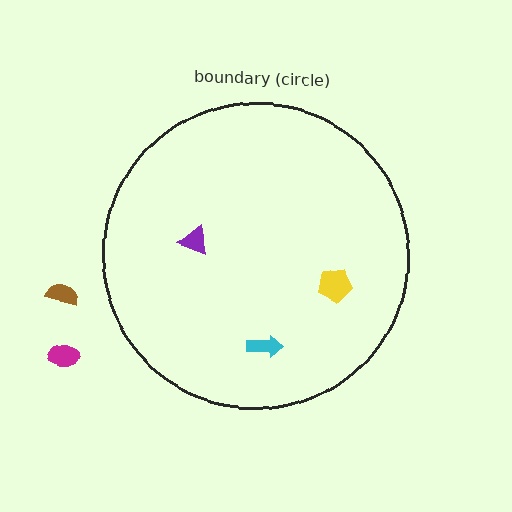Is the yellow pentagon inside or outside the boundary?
Inside.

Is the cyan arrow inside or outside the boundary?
Inside.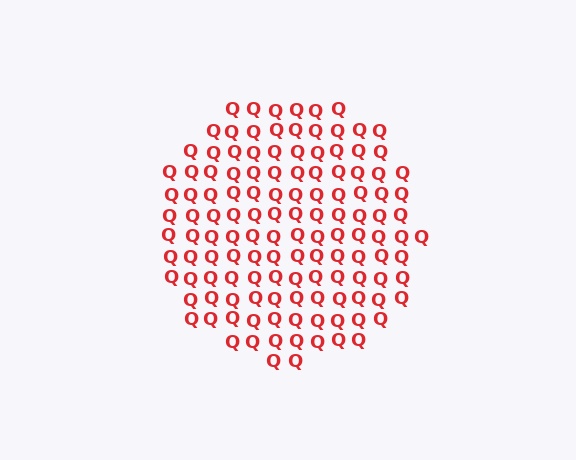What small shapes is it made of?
It is made of small letter Q's.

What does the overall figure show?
The overall figure shows a circle.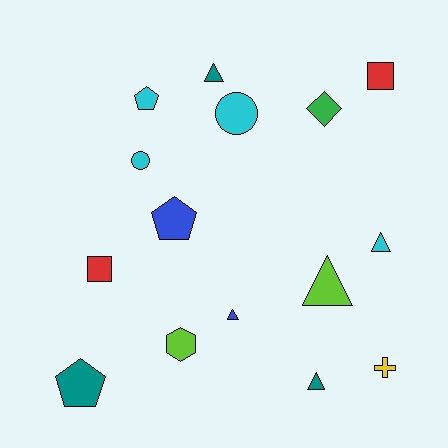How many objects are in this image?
There are 15 objects.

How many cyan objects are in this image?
There are 4 cyan objects.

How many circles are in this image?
There are 2 circles.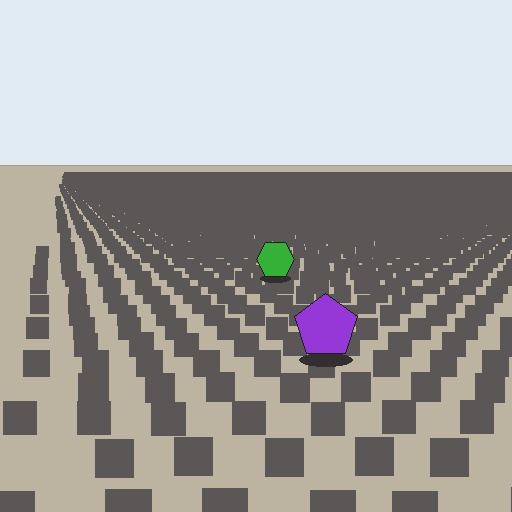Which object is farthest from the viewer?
The green hexagon is farthest from the viewer. It appears smaller and the ground texture around it is denser.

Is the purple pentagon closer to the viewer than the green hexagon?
Yes. The purple pentagon is closer — you can tell from the texture gradient: the ground texture is coarser near it.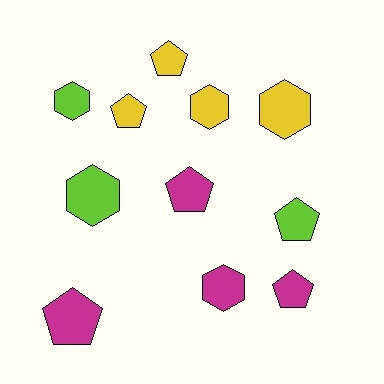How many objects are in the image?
There are 11 objects.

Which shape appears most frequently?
Pentagon, with 6 objects.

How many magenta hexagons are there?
There is 1 magenta hexagon.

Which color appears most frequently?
Yellow, with 4 objects.